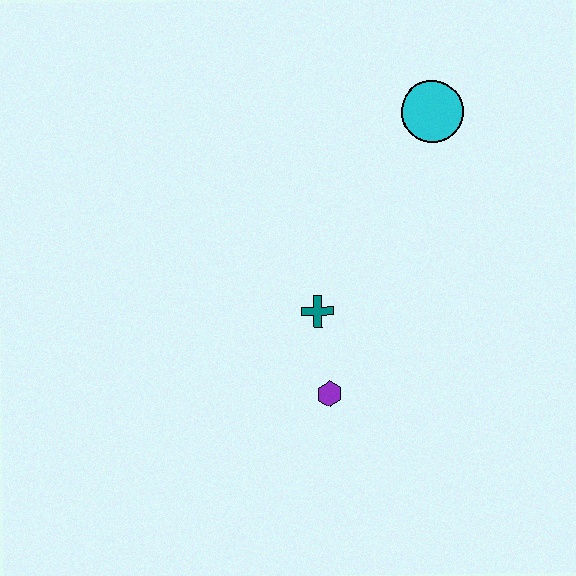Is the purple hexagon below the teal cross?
Yes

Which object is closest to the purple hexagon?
The teal cross is closest to the purple hexagon.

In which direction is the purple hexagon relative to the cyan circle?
The purple hexagon is below the cyan circle.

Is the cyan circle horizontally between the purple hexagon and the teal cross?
No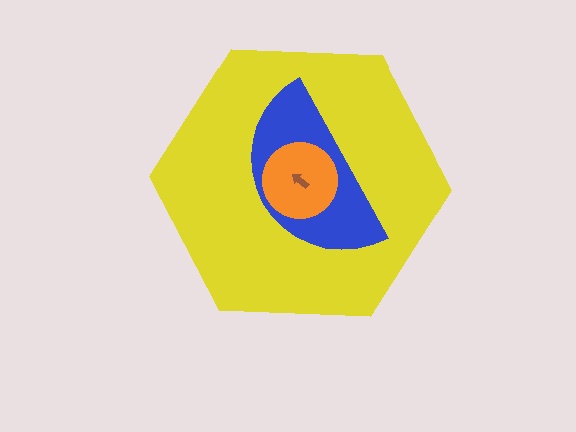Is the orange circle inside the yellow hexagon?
Yes.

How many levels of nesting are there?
4.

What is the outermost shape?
The yellow hexagon.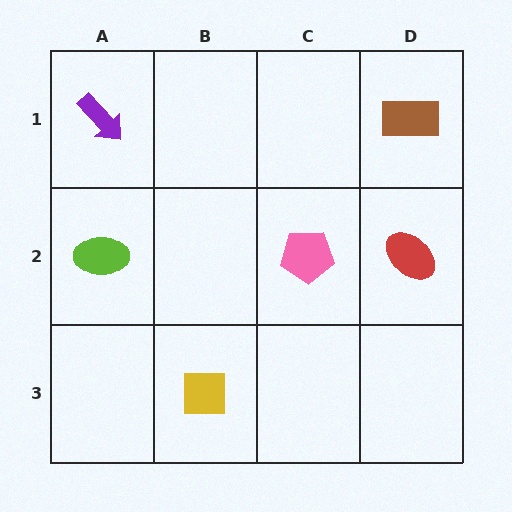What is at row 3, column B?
A yellow square.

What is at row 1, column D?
A brown rectangle.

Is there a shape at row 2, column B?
No, that cell is empty.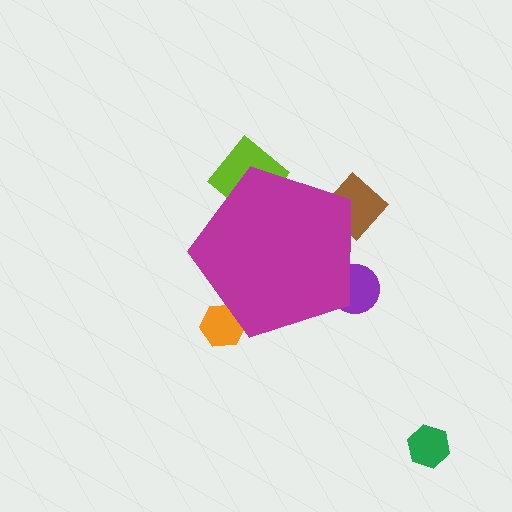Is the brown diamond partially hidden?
Yes, the brown diamond is partially hidden behind the magenta pentagon.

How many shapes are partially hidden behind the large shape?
4 shapes are partially hidden.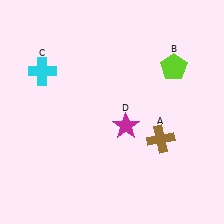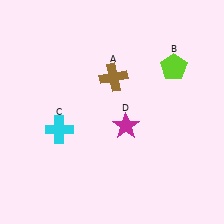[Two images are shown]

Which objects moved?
The objects that moved are: the brown cross (A), the cyan cross (C).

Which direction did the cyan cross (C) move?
The cyan cross (C) moved down.